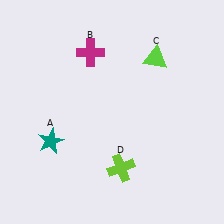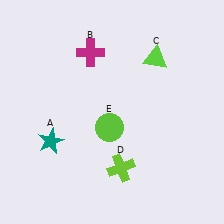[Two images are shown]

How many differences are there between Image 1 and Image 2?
There is 1 difference between the two images.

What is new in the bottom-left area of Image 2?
A lime circle (E) was added in the bottom-left area of Image 2.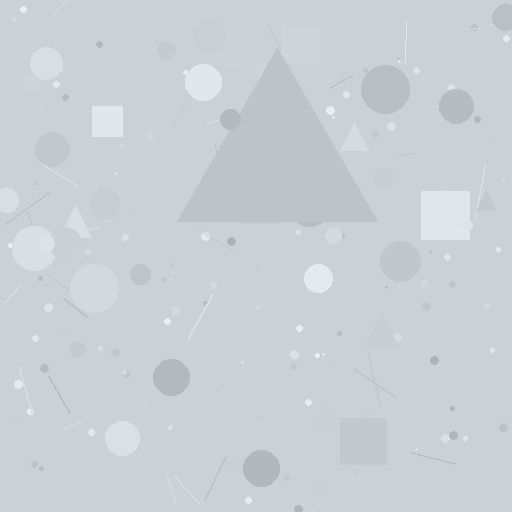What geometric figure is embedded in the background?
A triangle is embedded in the background.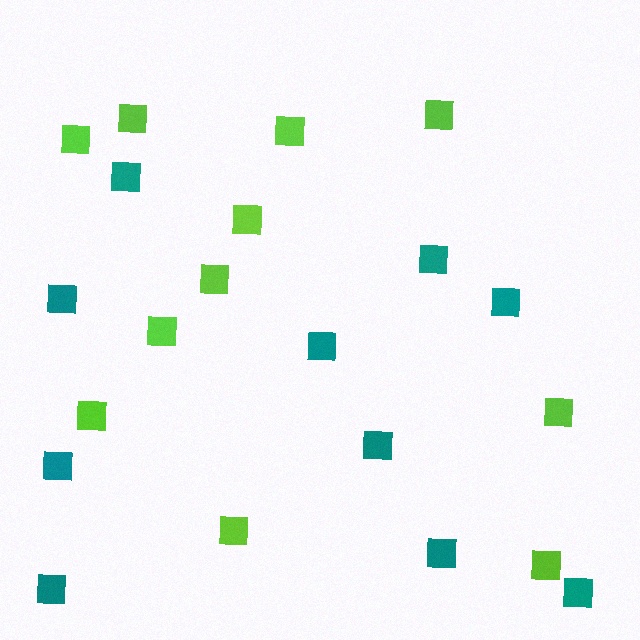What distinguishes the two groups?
There are 2 groups: one group of lime squares (11) and one group of teal squares (10).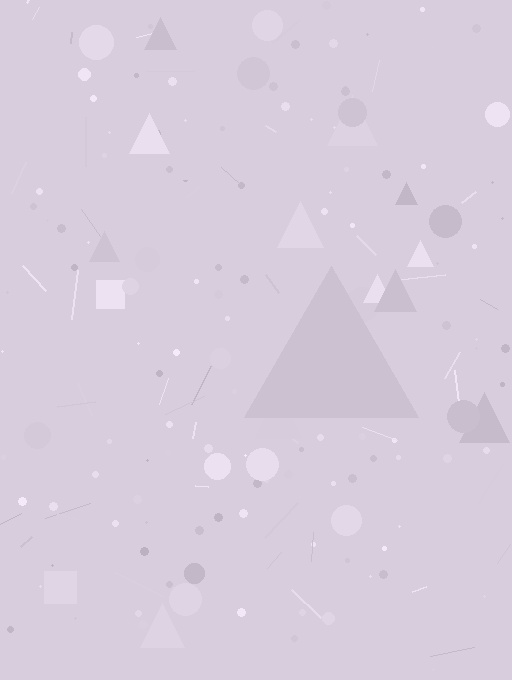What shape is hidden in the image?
A triangle is hidden in the image.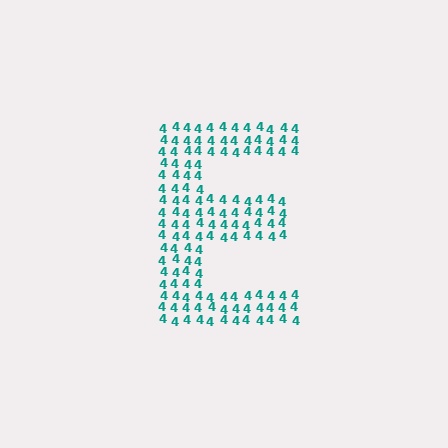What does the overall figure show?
The overall figure shows the letter E.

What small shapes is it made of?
It is made of small digit 4's.